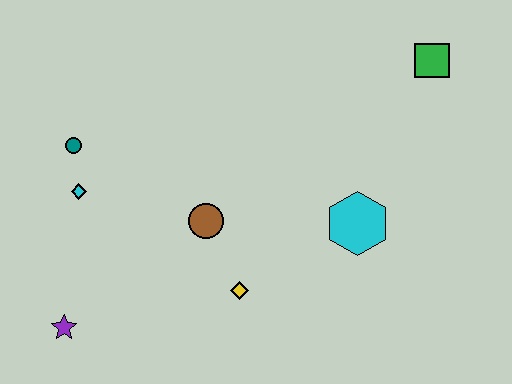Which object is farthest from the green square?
The purple star is farthest from the green square.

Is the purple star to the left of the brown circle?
Yes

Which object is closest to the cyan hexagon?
The yellow diamond is closest to the cyan hexagon.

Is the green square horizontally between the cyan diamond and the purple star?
No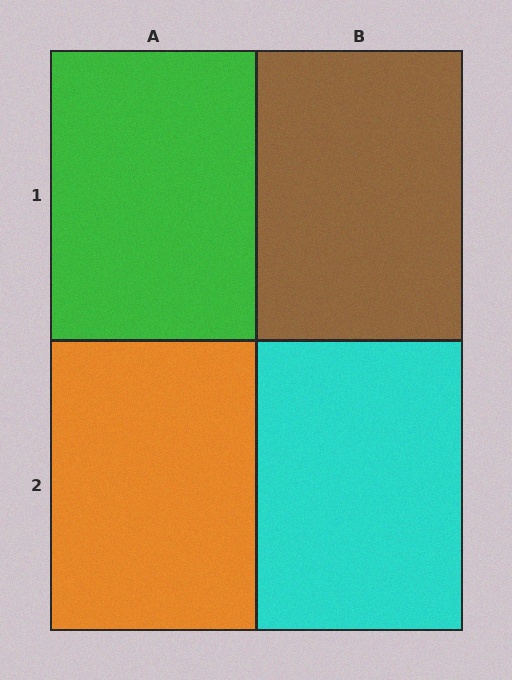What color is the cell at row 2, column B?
Cyan.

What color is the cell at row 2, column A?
Orange.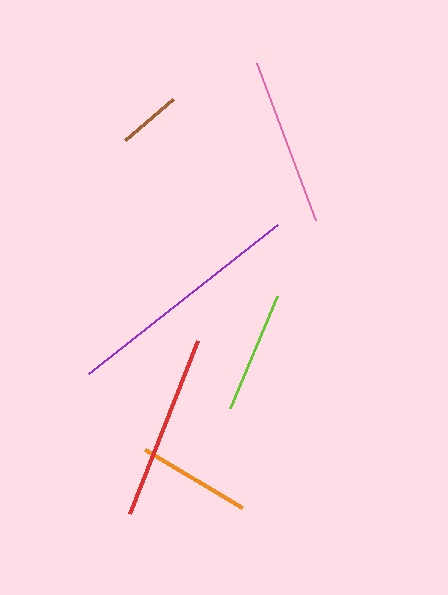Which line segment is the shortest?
The brown line is the shortest at approximately 63 pixels.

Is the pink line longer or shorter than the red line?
The red line is longer than the pink line.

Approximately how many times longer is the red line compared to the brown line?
The red line is approximately 2.9 times the length of the brown line.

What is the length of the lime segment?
The lime segment is approximately 122 pixels long.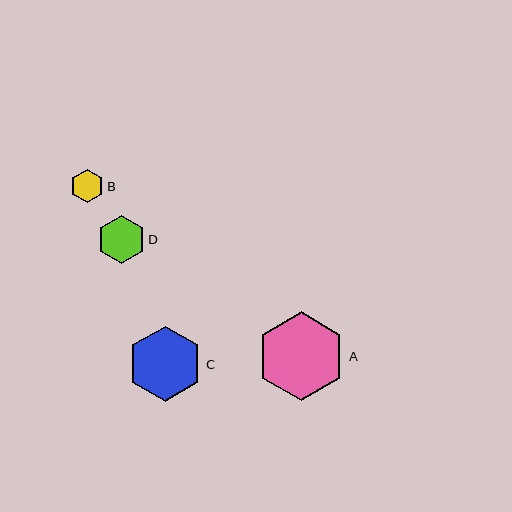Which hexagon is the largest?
Hexagon A is the largest with a size of approximately 89 pixels.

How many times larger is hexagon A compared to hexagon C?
Hexagon A is approximately 1.2 times the size of hexagon C.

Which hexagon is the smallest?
Hexagon B is the smallest with a size of approximately 33 pixels.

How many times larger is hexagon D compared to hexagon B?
Hexagon D is approximately 1.5 times the size of hexagon B.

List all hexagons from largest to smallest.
From largest to smallest: A, C, D, B.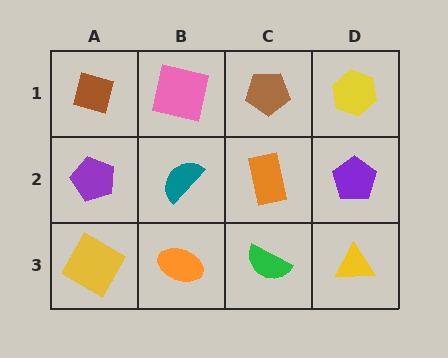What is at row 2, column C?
An orange rectangle.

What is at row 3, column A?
A yellow square.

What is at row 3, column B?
An orange ellipse.